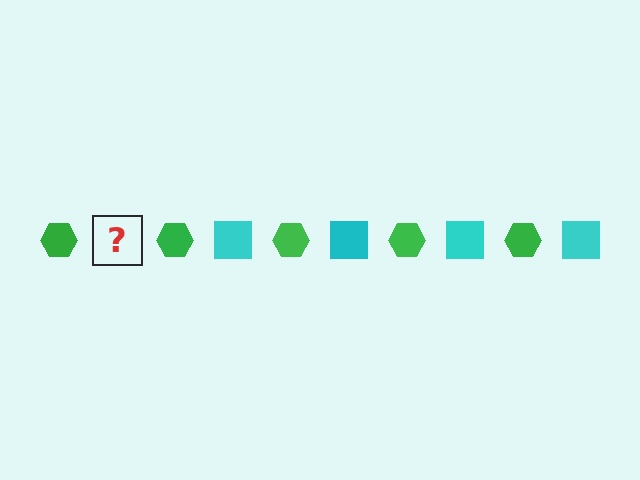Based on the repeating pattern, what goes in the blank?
The blank should be a cyan square.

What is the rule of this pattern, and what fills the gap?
The rule is that the pattern alternates between green hexagon and cyan square. The gap should be filled with a cyan square.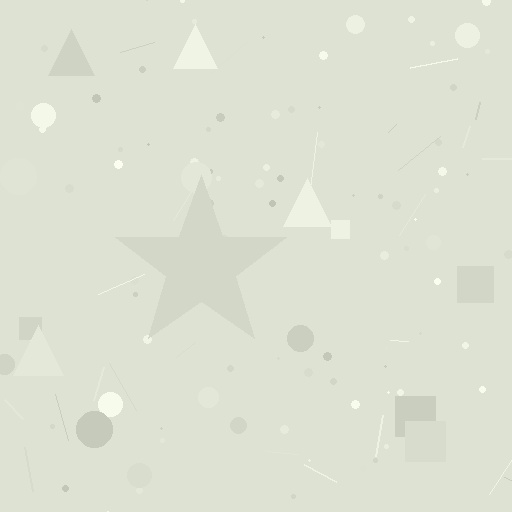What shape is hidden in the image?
A star is hidden in the image.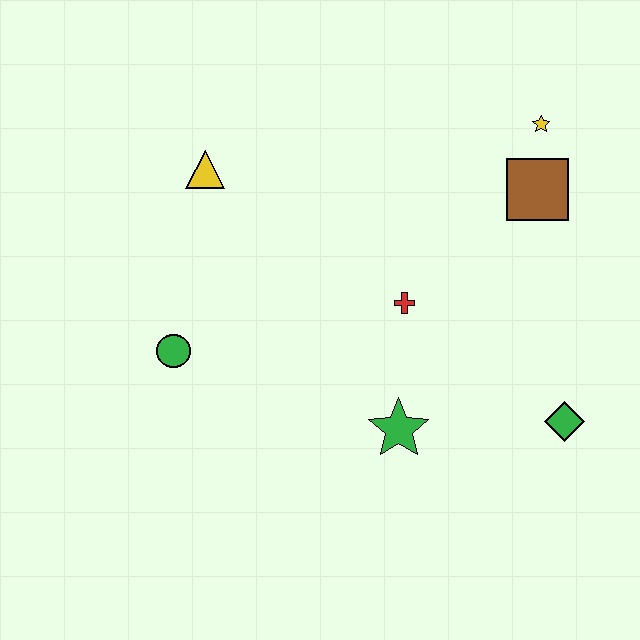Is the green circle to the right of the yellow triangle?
No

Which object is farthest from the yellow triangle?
The green diamond is farthest from the yellow triangle.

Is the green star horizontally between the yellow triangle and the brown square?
Yes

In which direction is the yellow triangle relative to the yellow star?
The yellow triangle is to the left of the yellow star.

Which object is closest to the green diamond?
The green star is closest to the green diamond.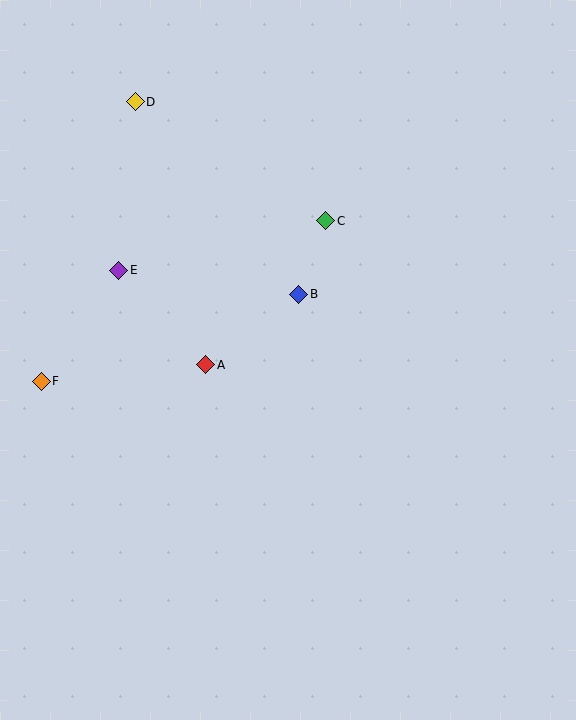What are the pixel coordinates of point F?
Point F is at (41, 381).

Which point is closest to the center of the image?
Point B at (299, 294) is closest to the center.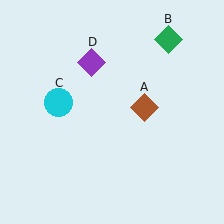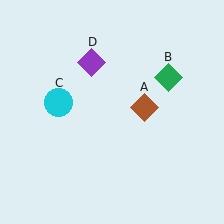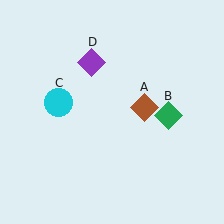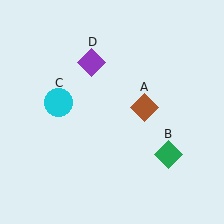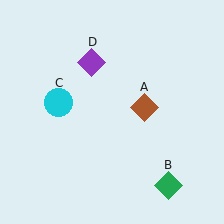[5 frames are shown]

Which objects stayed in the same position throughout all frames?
Brown diamond (object A) and cyan circle (object C) and purple diamond (object D) remained stationary.